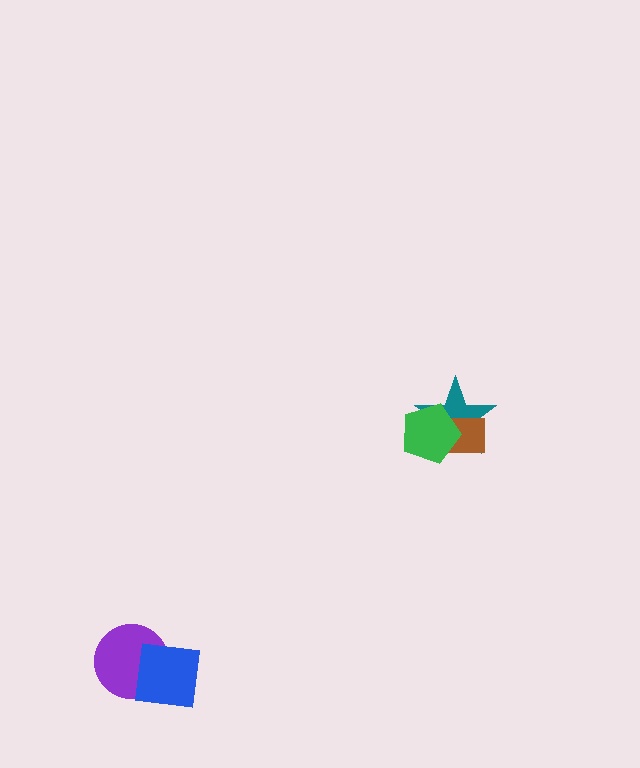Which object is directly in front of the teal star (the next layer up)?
The brown rectangle is directly in front of the teal star.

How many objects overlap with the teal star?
2 objects overlap with the teal star.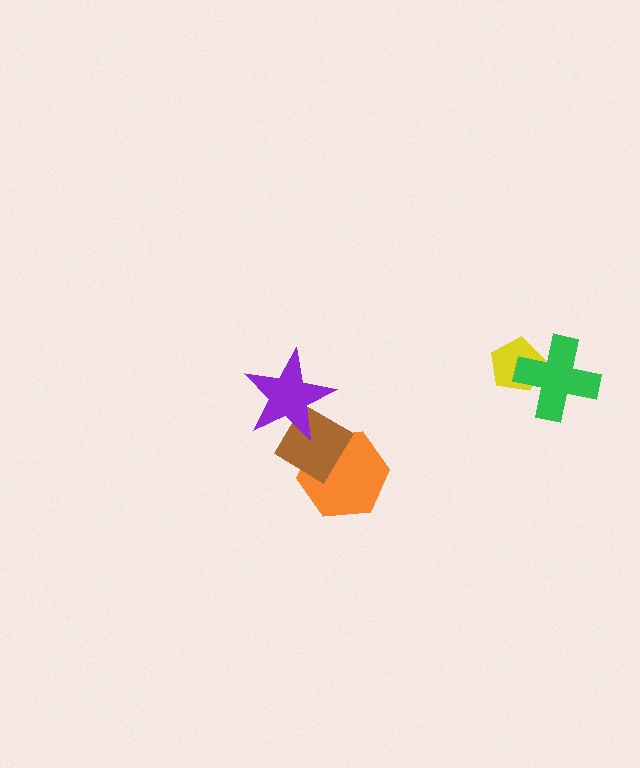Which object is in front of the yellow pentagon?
The green cross is in front of the yellow pentagon.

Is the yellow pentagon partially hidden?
Yes, it is partially covered by another shape.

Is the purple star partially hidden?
No, no other shape covers it.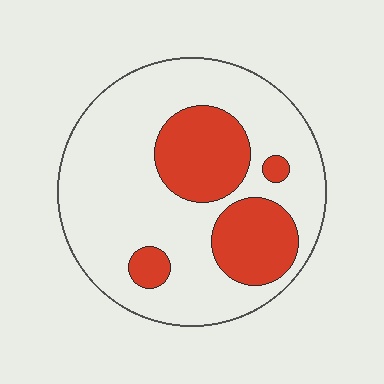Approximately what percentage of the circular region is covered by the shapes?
Approximately 25%.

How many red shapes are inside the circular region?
4.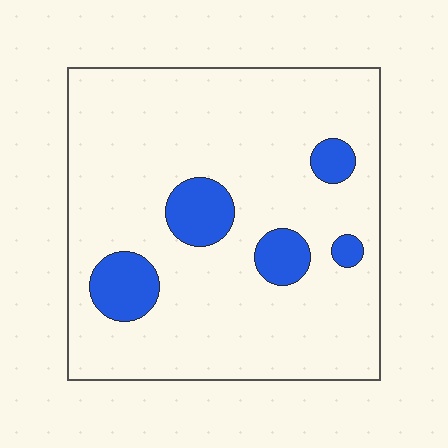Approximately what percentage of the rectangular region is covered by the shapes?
Approximately 15%.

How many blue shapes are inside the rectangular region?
5.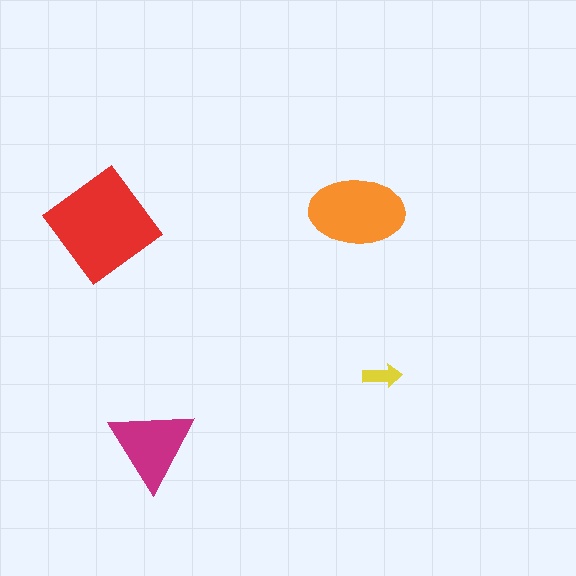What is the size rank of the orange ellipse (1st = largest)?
2nd.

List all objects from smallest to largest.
The yellow arrow, the magenta triangle, the orange ellipse, the red diamond.